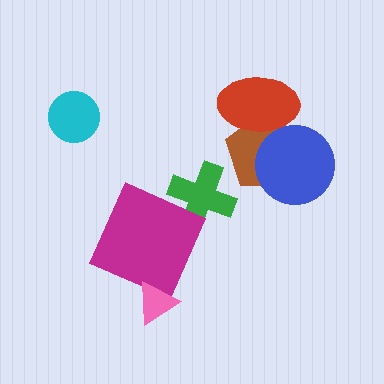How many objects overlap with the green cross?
1 object overlaps with the green cross.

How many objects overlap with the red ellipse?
2 objects overlap with the red ellipse.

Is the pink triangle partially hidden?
No, no other shape covers it.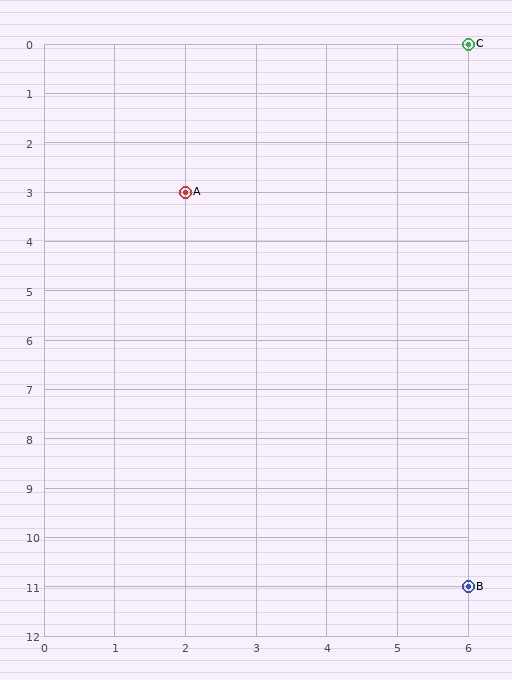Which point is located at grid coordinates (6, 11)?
Point B is at (6, 11).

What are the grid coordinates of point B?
Point B is at grid coordinates (6, 11).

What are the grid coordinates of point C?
Point C is at grid coordinates (6, 0).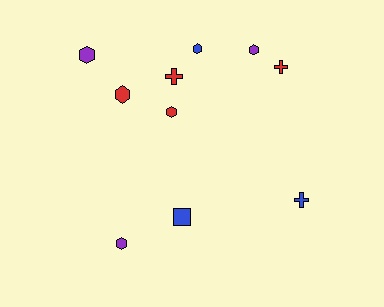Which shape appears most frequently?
Hexagon, with 6 objects.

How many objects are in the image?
There are 10 objects.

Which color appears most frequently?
Red, with 4 objects.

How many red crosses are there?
There are 2 red crosses.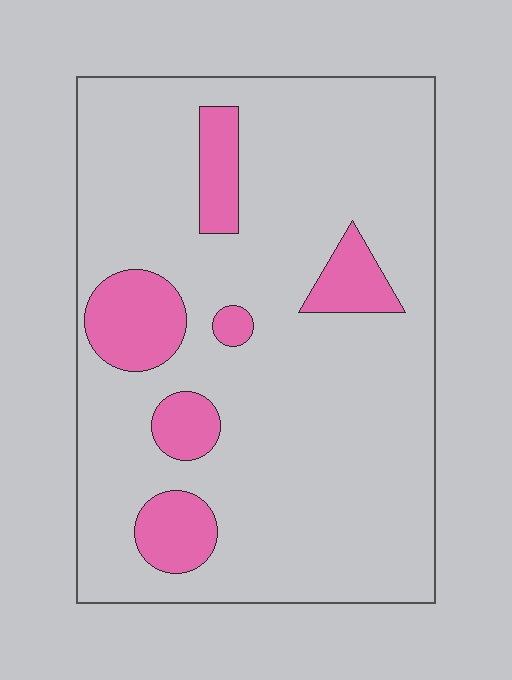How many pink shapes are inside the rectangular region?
6.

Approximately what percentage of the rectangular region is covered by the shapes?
Approximately 15%.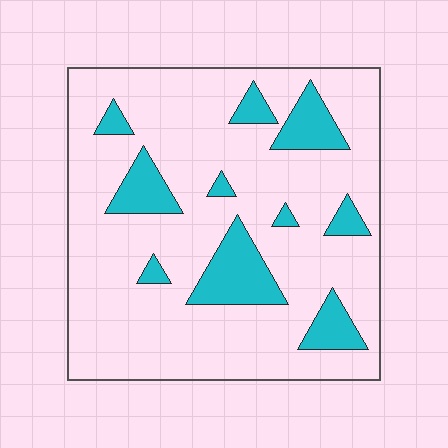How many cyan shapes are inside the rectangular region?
10.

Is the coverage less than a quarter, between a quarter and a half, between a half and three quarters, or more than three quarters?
Less than a quarter.